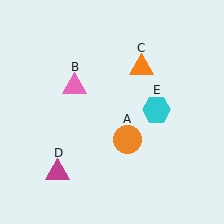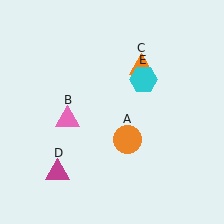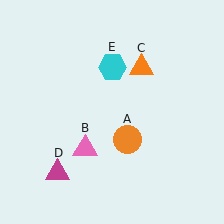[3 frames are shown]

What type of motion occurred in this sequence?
The pink triangle (object B), cyan hexagon (object E) rotated counterclockwise around the center of the scene.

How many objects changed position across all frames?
2 objects changed position: pink triangle (object B), cyan hexagon (object E).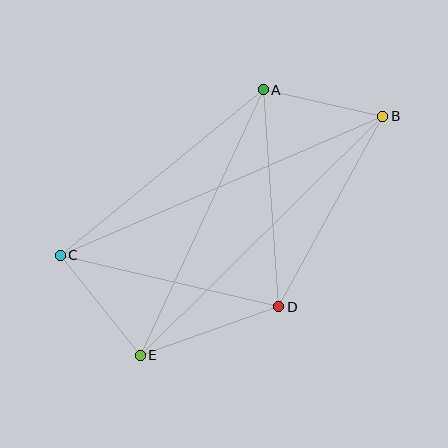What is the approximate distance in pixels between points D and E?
The distance between D and E is approximately 147 pixels.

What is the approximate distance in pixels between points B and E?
The distance between B and E is approximately 340 pixels.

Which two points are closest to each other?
Points A and B are closest to each other.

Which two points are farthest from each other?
Points B and C are farthest from each other.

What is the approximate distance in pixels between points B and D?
The distance between B and D is approximately 217 pixels.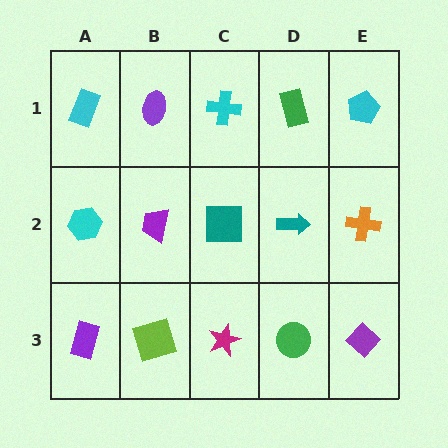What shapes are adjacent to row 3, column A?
A cyan hexagon (row 2, column A), a lime square (row 3, column B).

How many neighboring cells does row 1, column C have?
3.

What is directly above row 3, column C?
A teal square.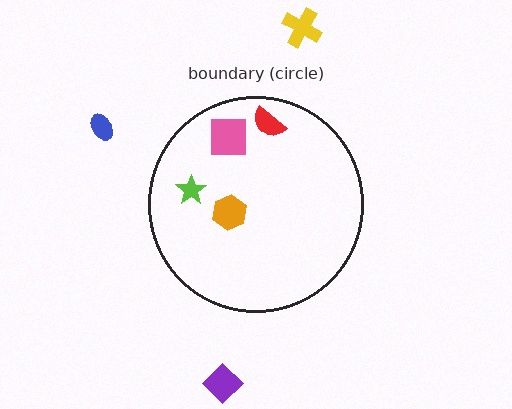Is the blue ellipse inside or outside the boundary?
Outside.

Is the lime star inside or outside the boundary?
Inside.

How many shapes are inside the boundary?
4 inside, 3 outside.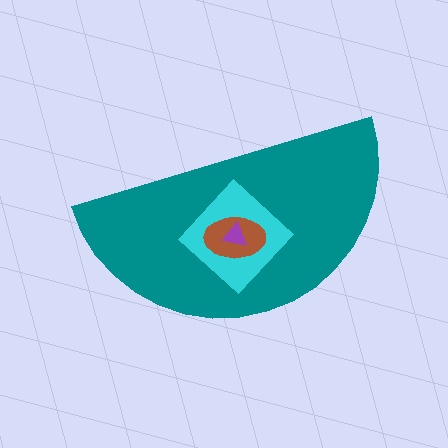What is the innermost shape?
The purple triangle.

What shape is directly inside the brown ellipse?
The purple triangle.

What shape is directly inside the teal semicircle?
The cyan diamond.